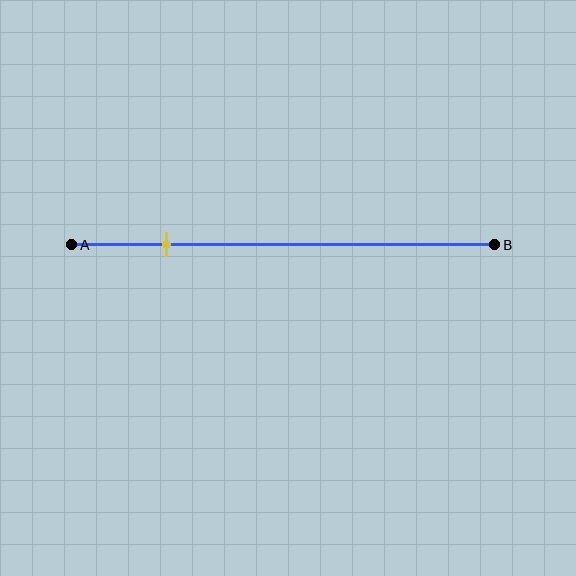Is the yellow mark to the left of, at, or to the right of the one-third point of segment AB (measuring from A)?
The yellow mark is to the left of the one-third point of segment AB.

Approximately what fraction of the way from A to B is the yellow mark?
The yellow mark is approximately 20% of the way from A to B.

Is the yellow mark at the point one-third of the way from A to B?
No, the mark is at about 20% from A, not at the 33% one-third point.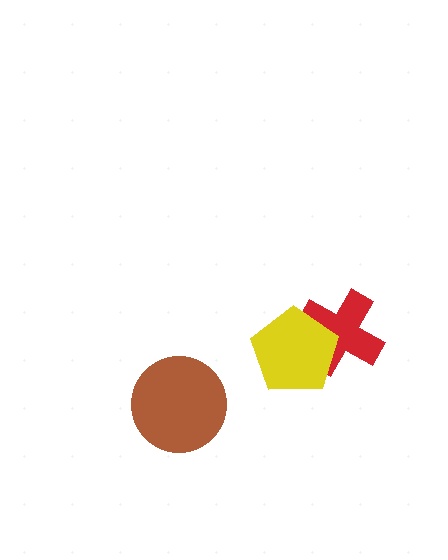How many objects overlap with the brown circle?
0 objects overlap with the brown circle.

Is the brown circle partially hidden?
No, no other shape covers it.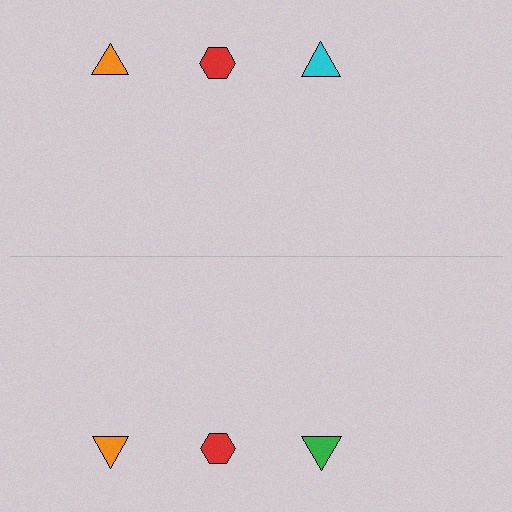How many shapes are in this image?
There are 6 shapes in this image.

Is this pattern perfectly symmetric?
No, the pattern is not perfectly symmetric. The green triangle on the bottom side breaks the symmetry — its mirror counterpart is cyan.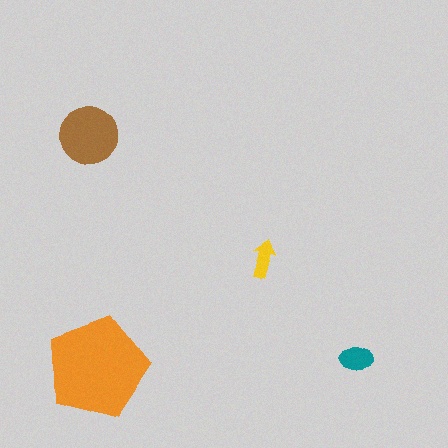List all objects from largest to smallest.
The orange pentagon, the brown circle, the teal ellipse, the yellow arrow.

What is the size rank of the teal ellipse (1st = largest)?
3rd.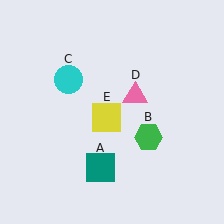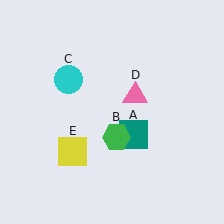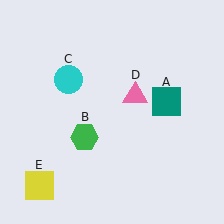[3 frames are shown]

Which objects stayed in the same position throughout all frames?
Cyan circle (object C) and pink triangle (object D) remained stationary.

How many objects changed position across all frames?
3 objects changed position: teal square (object A), green hexagon (object B), yellow square (object E).